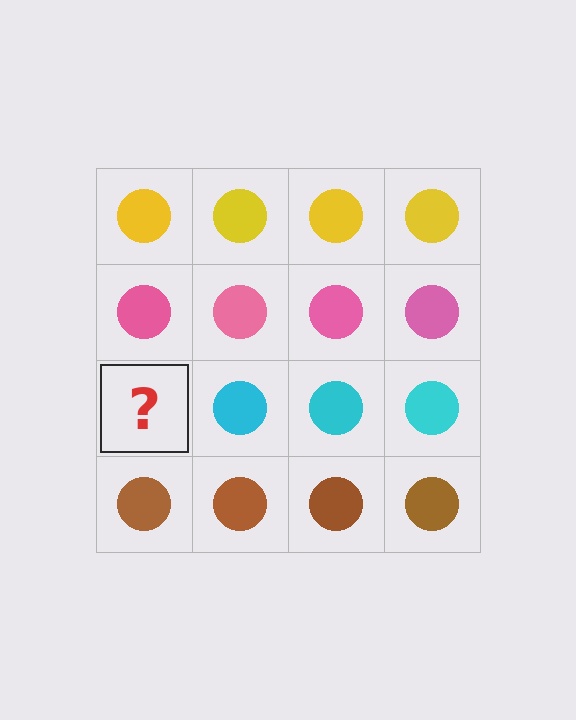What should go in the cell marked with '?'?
The missing cell should contain a cyan circle.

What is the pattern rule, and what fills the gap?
The rule is that each row has a consistent color. The gap should be filled with a cyan circle.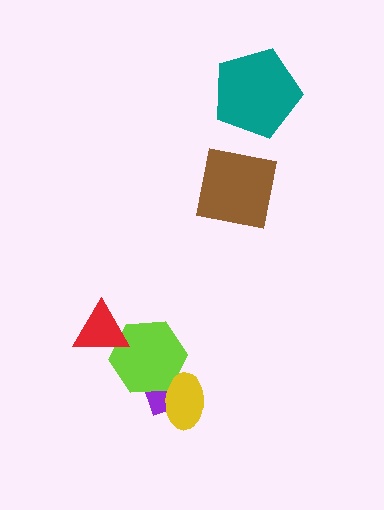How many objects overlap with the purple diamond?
2 objects overlap with the purple diamond.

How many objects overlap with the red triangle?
1 object overlaps with the red triangle.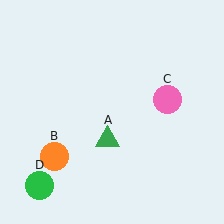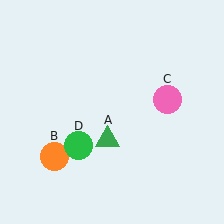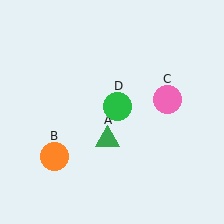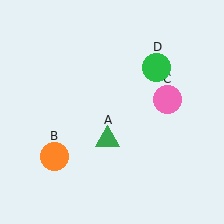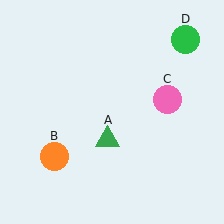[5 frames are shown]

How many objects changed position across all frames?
1 object changed position: green circle (object D).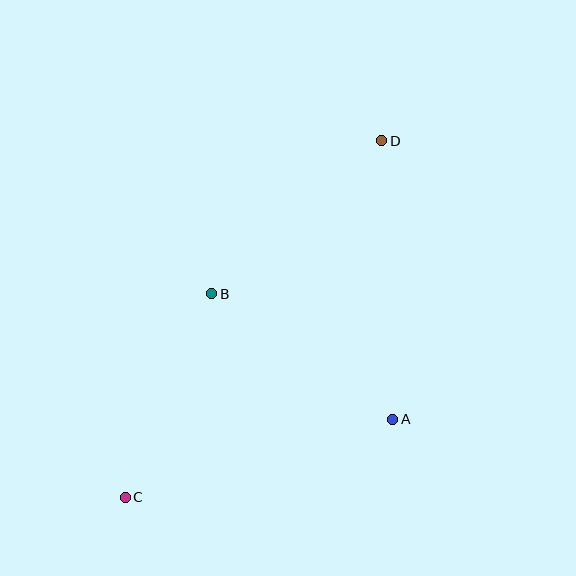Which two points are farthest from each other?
Points C and D are farthest from each other.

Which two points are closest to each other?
Points A and B are closest to each other.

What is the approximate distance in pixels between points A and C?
The distance between A and C is approximately 278 pixels.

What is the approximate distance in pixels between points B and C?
The distance between B and C is approximately 221 pixels.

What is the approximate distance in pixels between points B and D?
The distance between B and D is approximately 229 pixels.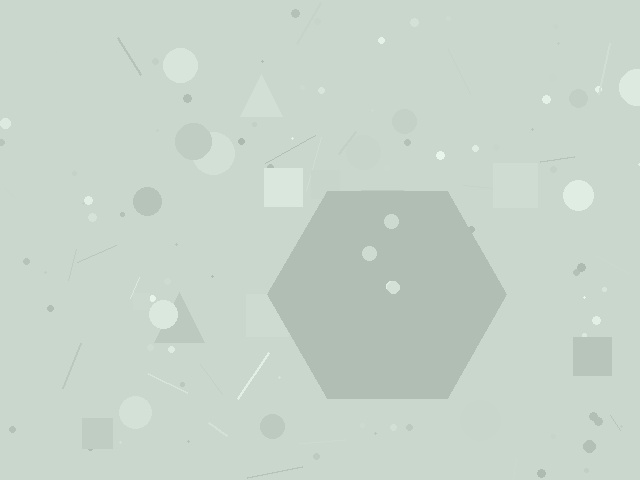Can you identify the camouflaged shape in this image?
The camouflaged shape is a hexagon.